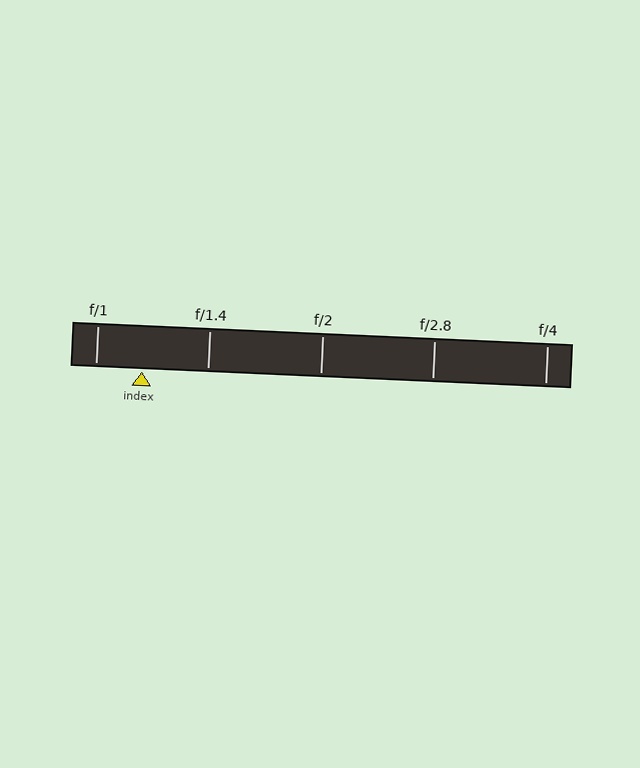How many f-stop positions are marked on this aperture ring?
There are 5 f-stop positions marked.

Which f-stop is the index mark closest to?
The index mark is closest to f/1.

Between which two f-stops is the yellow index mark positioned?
The index mark is between f/1 and f/1.4.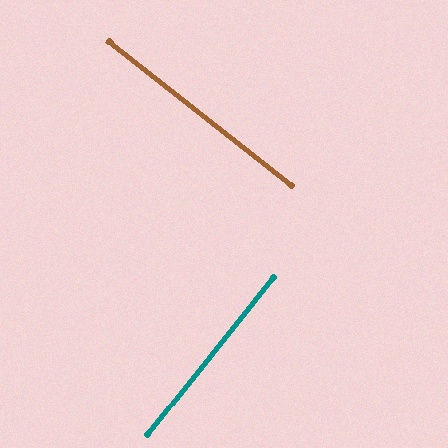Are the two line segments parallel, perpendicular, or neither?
Perpendicular — they meet at approximately 89°.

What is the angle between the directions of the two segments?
Approximately 89 degrees.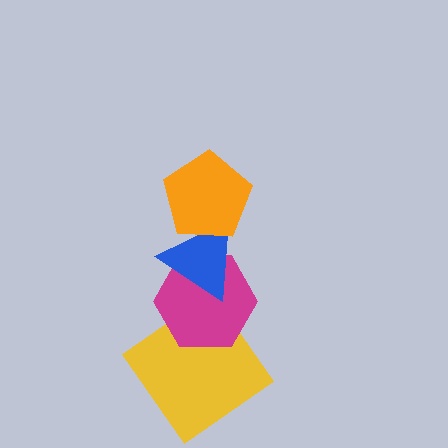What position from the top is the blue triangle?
The blue triangle is 2nd from the top.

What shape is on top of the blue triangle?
The orange pentagon is on top of the blue triangle.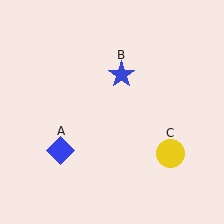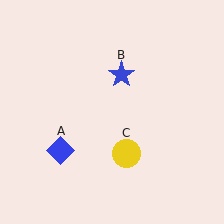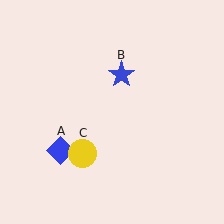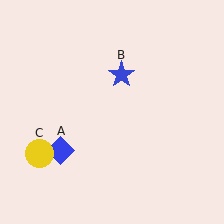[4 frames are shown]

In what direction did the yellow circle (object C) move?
The yellow circle (object C) moved left.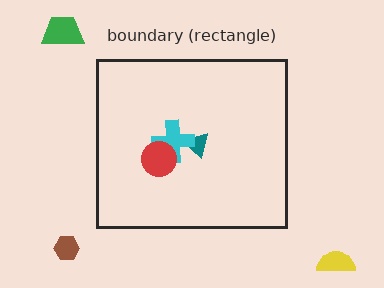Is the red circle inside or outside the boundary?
Inside.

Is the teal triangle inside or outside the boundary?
Inside.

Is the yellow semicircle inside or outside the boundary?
Outside.